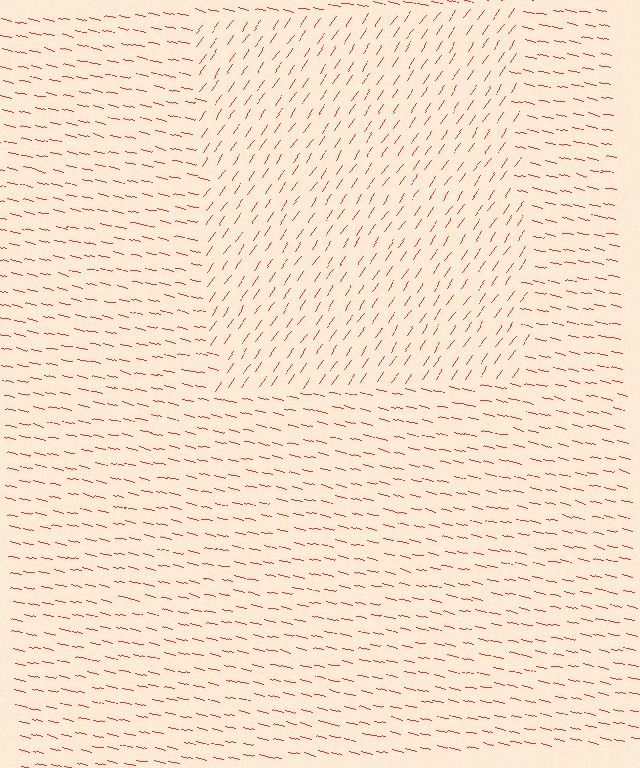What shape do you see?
I see a rectangle.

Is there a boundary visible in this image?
Yes, there is a texture boundary formed by a change in line orientation.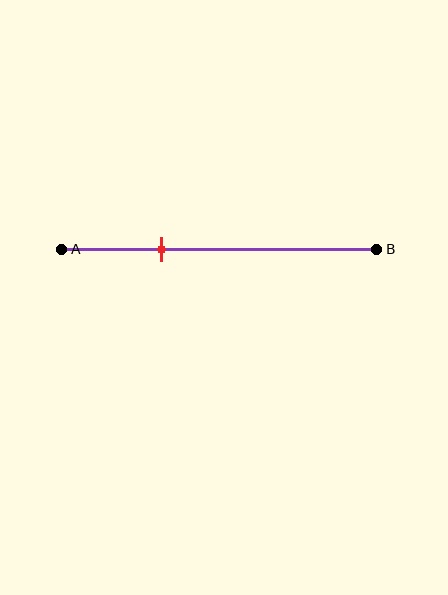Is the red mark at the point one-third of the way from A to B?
Yes, the mark is approximately at the one-third point.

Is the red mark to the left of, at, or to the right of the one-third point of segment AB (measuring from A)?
The red mark is approximately at the one-third point of segment AB.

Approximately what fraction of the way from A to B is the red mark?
The red mark is approximately 30% of the way from A to B.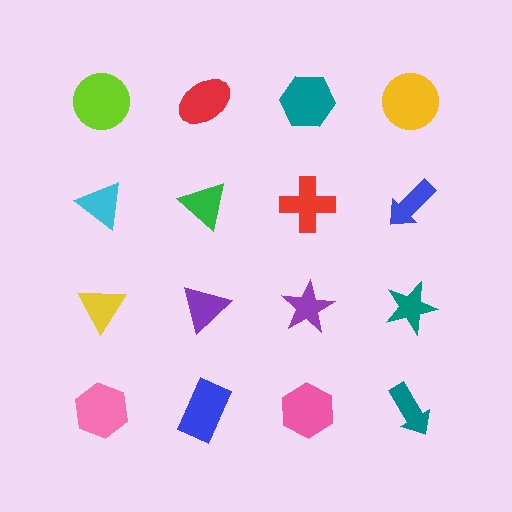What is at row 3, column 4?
A teal star.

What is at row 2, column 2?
A green triangle.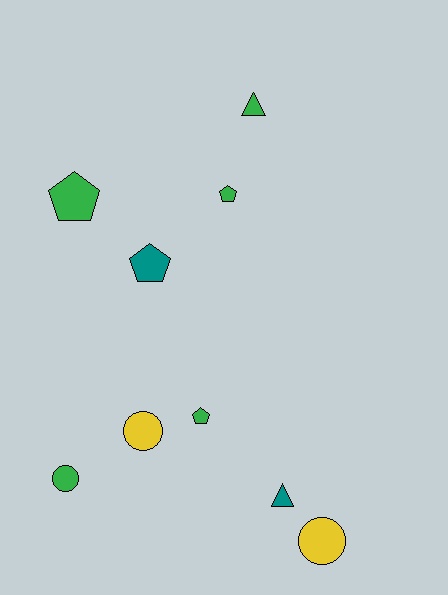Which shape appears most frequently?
Pentagon, with 4 objects.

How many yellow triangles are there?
There are no yellow triangles.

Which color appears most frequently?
Green, with 5 objects.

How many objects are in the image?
There are 9 objects.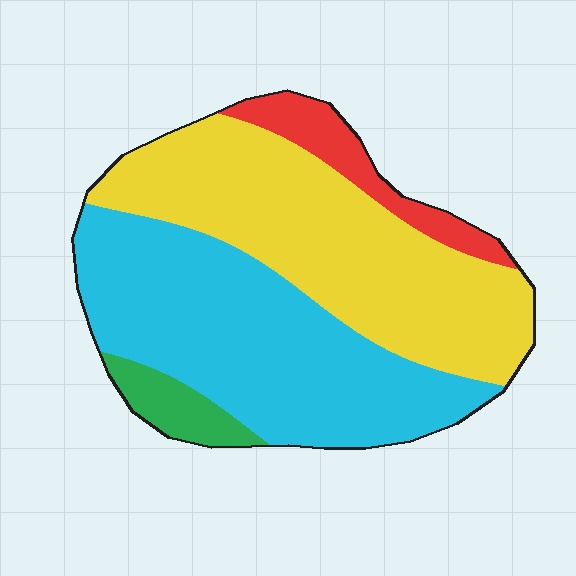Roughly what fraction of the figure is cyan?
Cyan takes up about two fifths (2/5) of the figure.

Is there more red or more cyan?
Cyan.